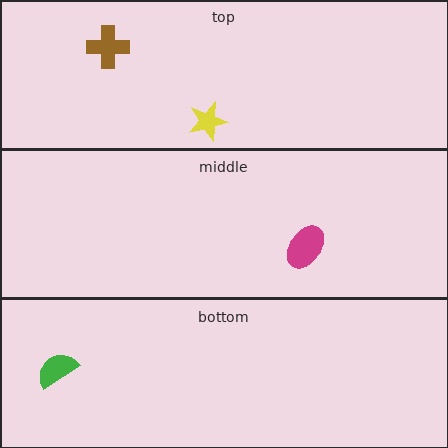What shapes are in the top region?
The yellow star, the brown cross.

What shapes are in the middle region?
The magenta ellipse.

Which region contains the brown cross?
The top region.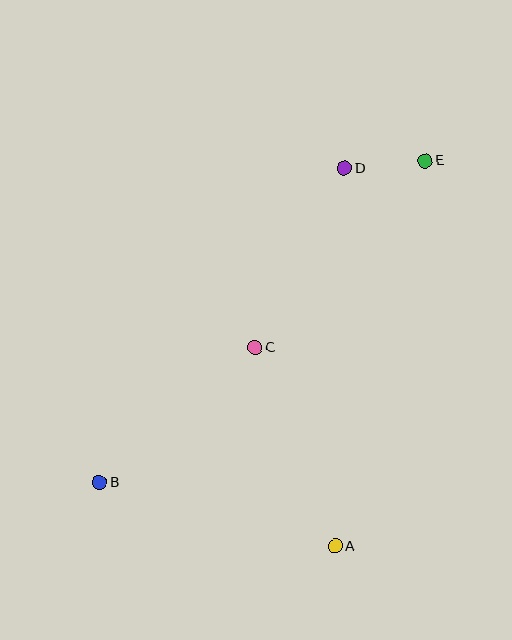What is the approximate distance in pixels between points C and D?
The distance between C and D is approximately 201 pixels.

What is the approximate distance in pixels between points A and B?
The distance between A and B is approximately 244 pixels.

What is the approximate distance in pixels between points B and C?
The distance between B and C is approximately 206 pixels.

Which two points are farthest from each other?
Points B and E are farthest from each other.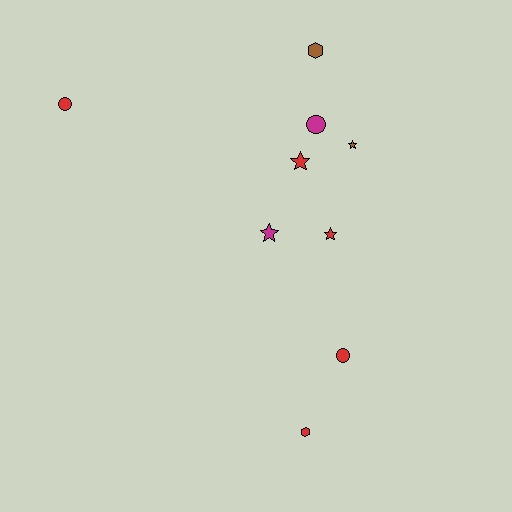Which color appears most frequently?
Red, with 5 objects.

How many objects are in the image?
There are 9 objects.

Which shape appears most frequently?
Star, with 4 objects.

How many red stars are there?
There are 2 red stars.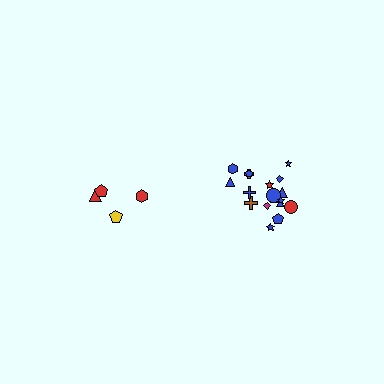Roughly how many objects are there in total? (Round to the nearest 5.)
Roughly 20 objects in total.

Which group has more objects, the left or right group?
The right group.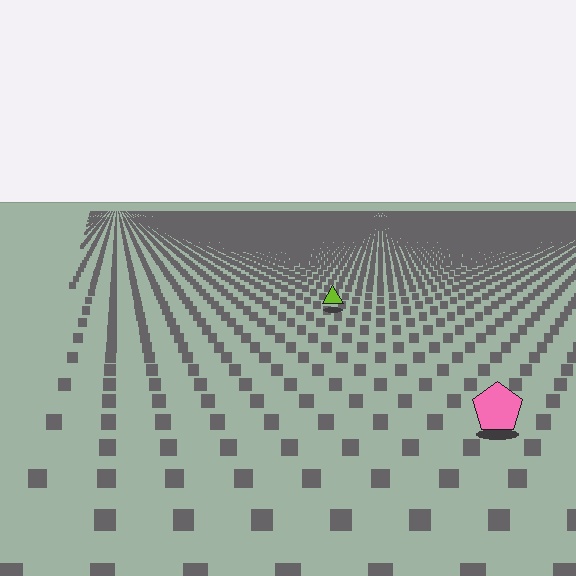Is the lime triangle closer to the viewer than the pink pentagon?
No. The pink pentagon is closer — you can tell from the texture gradient: the ground texture is coarser near it.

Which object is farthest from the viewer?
The lime triangle is farthest from the viewer. It appears smaller and the ground texture around it is denser.